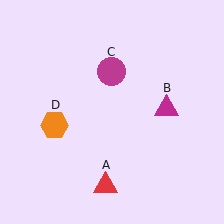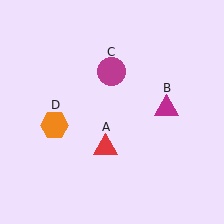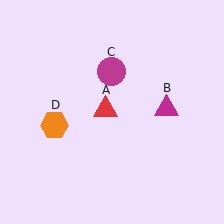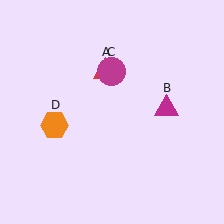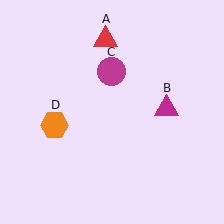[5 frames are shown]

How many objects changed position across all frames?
1 object changed position: red triangle (object A).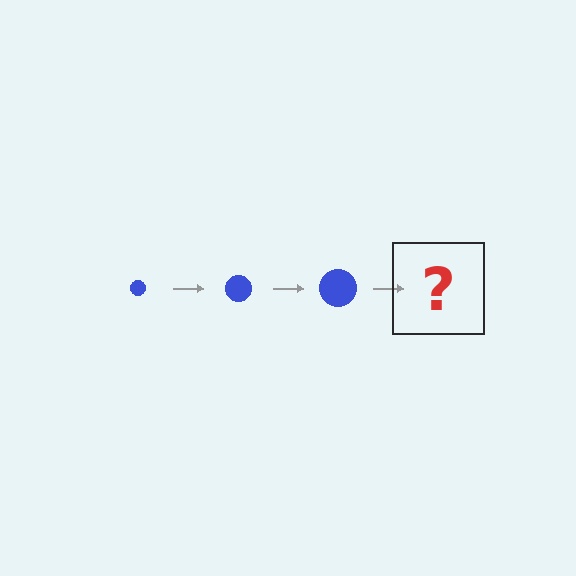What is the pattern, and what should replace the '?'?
The pattern is that the circle gets progressively larger each step. The '?' should be a blue circle, larger than the previous one.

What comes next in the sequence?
The next element should be a blue circle, larger than the previous one.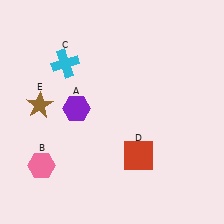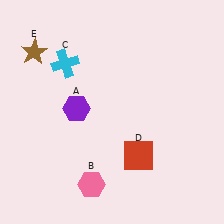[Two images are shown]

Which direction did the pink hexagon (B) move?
The pink hexagon (B) moved right.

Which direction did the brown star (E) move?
The brown star (E) moved up.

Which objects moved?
The objects that moved are: the pink hexagon (B), the brown star (E).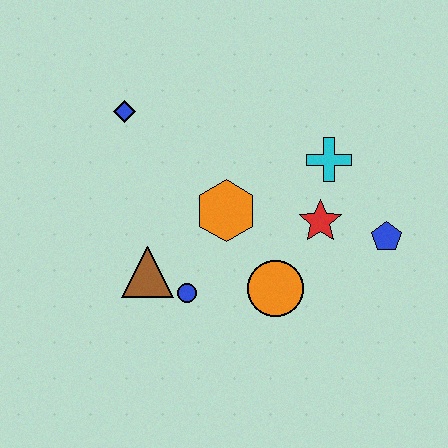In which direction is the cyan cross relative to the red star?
The cyan cross is above the red star.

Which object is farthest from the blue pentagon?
The blue diamond is farthest from the blue pentagon.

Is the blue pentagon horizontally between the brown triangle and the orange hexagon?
No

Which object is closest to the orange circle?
The red star is closest to the orange circle.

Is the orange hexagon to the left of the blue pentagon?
Yes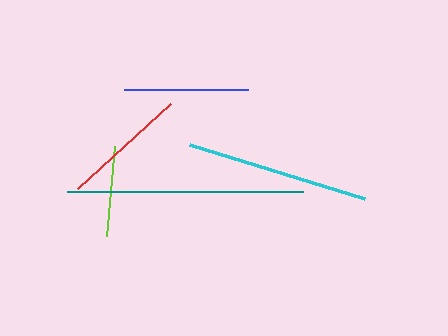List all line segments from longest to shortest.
From longest to shortest: teal, cyan, red, blue, lime.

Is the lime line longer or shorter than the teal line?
The teal line is longer than the lime line.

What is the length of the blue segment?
The blue segment is approximately 124 pixels long.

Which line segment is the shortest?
The lime line is the shortest at approximately 91 pixels.